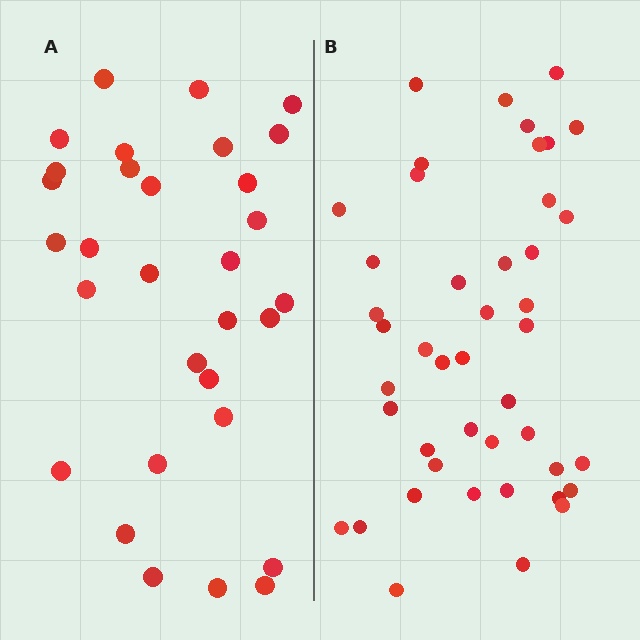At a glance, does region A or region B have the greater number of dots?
Region B (the right region) has more dots.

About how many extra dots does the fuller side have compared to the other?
Region B has approximately 15 more dots than region A.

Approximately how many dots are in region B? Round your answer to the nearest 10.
About 40 dots. (The exact count is 44, which rounds to 40.)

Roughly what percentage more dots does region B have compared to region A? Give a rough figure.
About 40% more.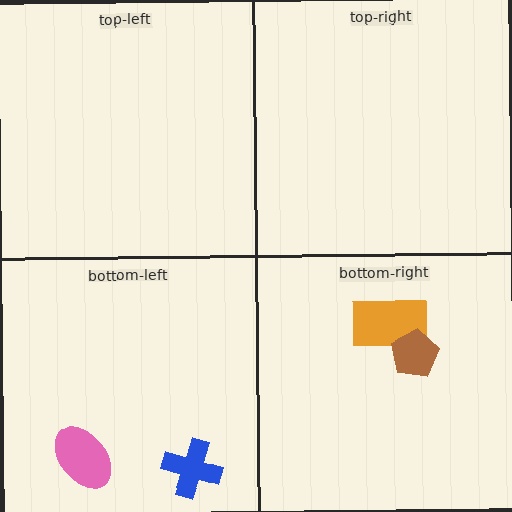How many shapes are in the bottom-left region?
2.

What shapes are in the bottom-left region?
The pink ellipse, the blue cross.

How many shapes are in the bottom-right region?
2.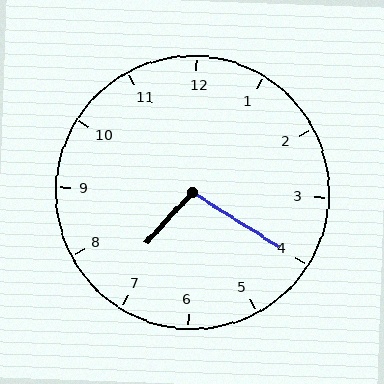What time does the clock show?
7:20.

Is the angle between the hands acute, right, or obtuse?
It is obtuse.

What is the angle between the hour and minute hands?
Approximately 100 degrees.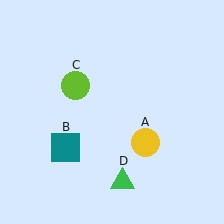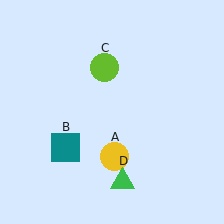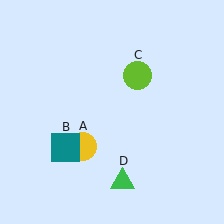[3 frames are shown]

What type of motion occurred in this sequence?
The yellow circle (object A), lime circle (object C) rotated clockwise around the center of the scene.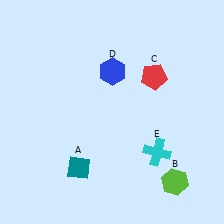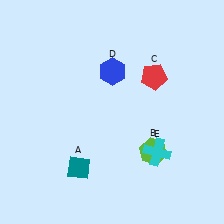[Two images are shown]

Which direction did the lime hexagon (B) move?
The lime hexagon (B) moved up.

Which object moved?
The lime hexagon (B) moved up.